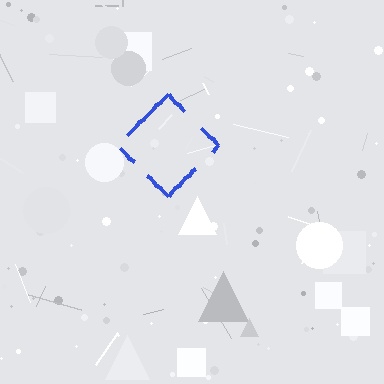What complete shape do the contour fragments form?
The contour fragments form a diamond.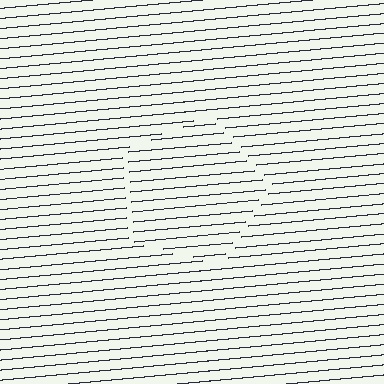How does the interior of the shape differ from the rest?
The interior of the shape contains the same grating, shifted by half a period — the contour is defined by the phase discontinuity where line-ends from the inner and outer gratings abut.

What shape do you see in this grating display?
An illusory pentagon. The interior of the shape contains the same grating, shifted by half a period — the contour is defined by the phase discontinuity where line-ends from the inner and outer gratings abut.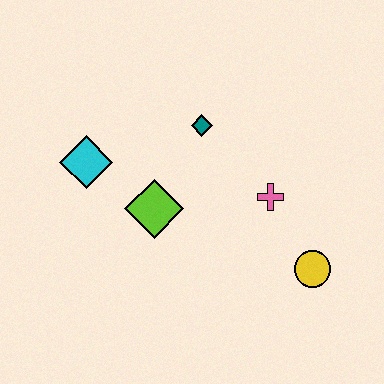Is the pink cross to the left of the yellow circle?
Yes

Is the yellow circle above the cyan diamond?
No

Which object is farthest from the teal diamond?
The yellow circle is farthest from the teal diamond.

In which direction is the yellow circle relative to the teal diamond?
The yellow circle is below the teal diamond.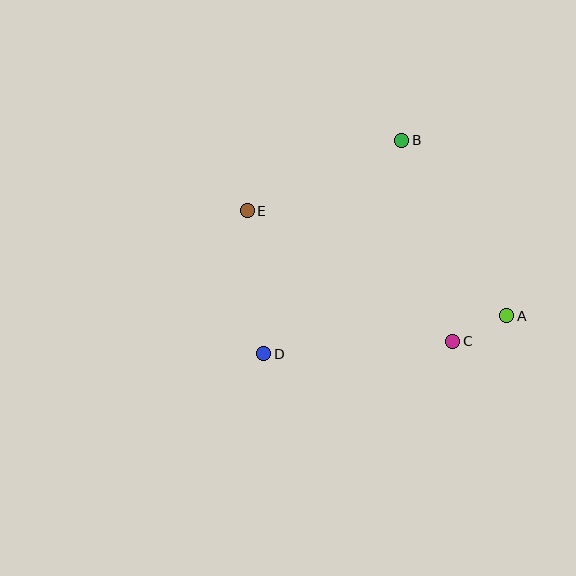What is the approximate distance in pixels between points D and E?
The distance between D and E is approximately 144 pixels.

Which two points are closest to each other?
Points A and C are closest to each other.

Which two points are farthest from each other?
Points A and E are farthest from each other.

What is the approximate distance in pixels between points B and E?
The distance between B and E is approximately 170 pixels.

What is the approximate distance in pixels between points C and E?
The distance between C and E is approximately 243 pixels.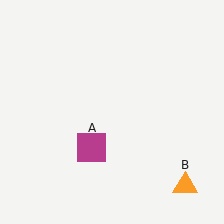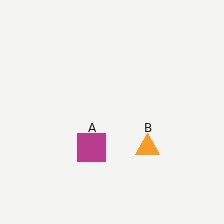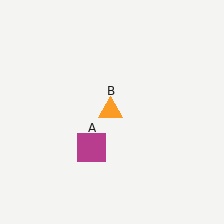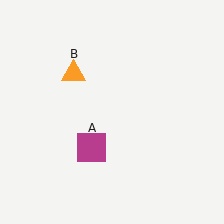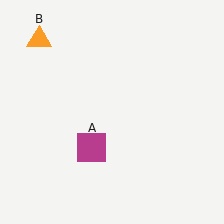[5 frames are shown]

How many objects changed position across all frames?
1 object changed position: orange triangle (object B).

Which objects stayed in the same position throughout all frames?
Magenta square (object A) remained stationary.